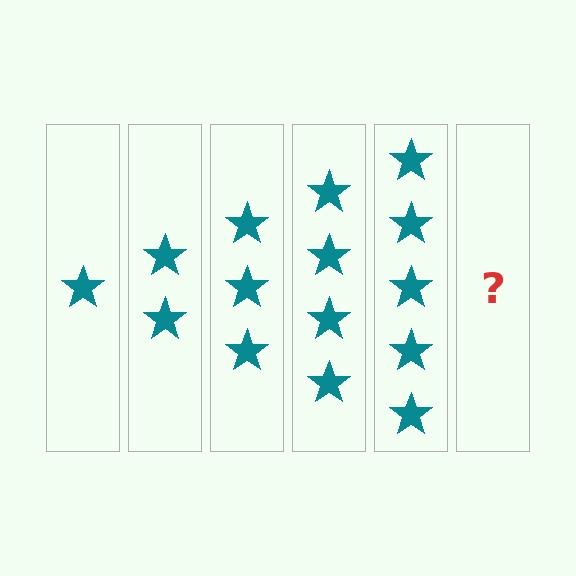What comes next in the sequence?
The next element should be 6 stars.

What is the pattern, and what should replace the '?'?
The pattern is that each step adds one more star. The '?' should be 6 stars.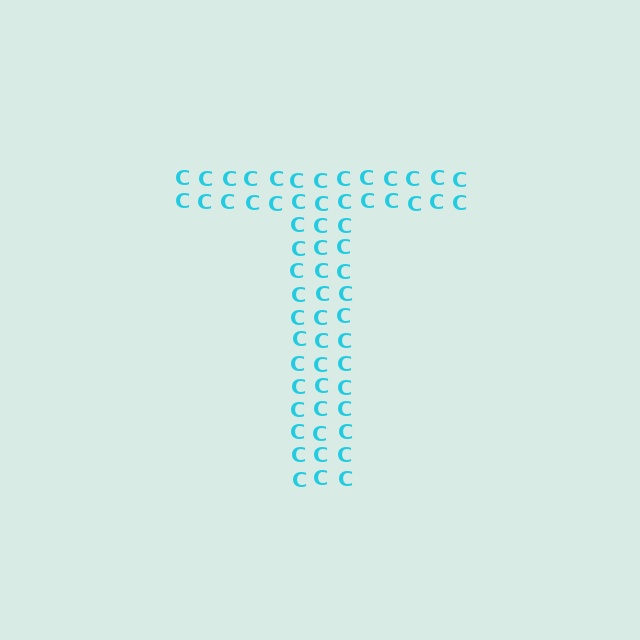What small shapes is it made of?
It is made of small letter C's.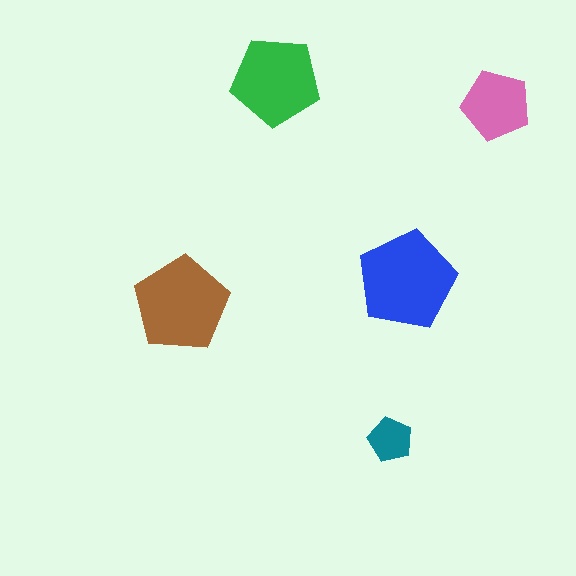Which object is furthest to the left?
The brown pentagon is leftmost.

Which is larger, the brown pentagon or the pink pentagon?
The brown one.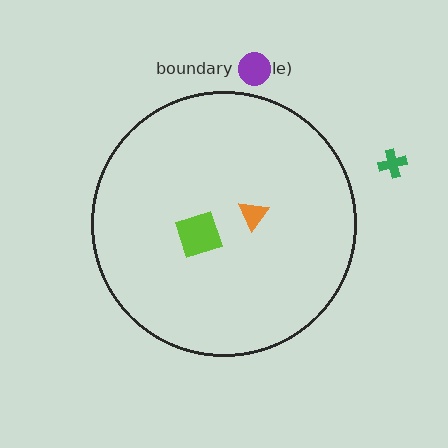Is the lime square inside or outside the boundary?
Inside.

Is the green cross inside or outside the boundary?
Outside.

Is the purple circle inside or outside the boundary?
Outside.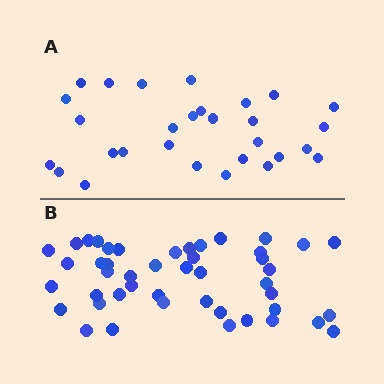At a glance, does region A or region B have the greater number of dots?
Region B (the bottom region) has more dots.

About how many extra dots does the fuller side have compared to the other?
Region B has approximately 15 more dots than region A.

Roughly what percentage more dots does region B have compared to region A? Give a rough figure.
About 60% more.